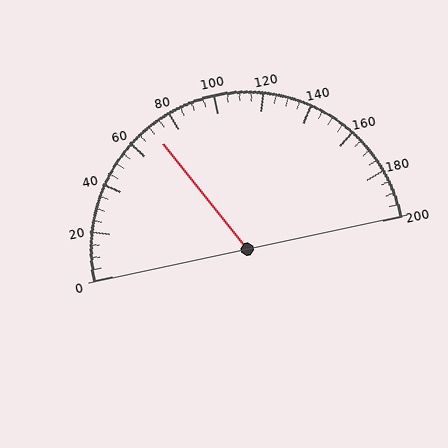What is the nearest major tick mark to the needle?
The nearest major tick mark is 80.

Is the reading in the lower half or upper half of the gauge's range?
The reading is in the lower half of the range (0 to 200).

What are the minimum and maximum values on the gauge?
The gauge ranges from 0 to 200.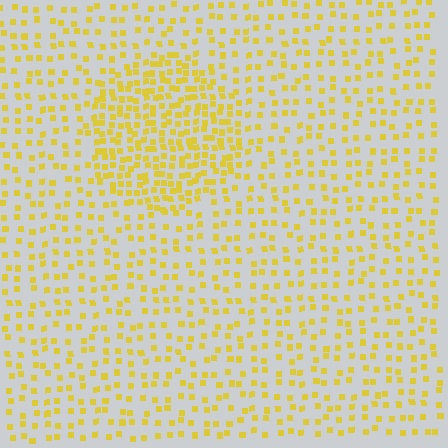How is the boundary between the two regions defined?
The boundary is defined by a change in element density (approximately 2.1x ratio). All elements are the same color, size, and shape.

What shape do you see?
I see a circle.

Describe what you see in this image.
The image contains small yellow elements arranged at two different densities. A circle-shaped region is visible where the elements are more densely packed than the surrounding area.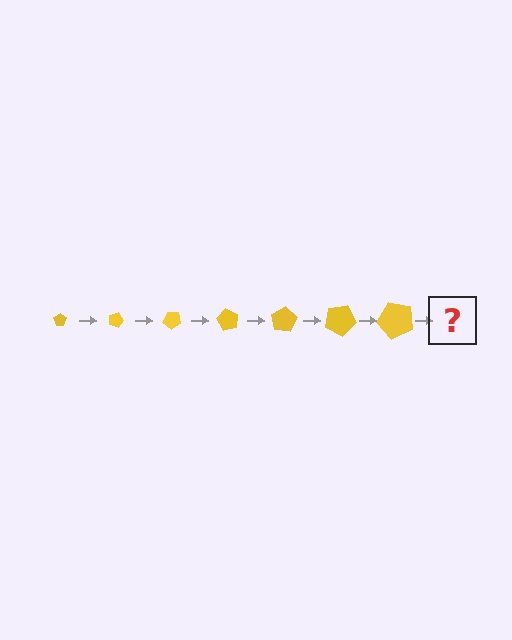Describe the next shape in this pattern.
It should be a pentagon, larger than the previous one and rotated 140 degrees from the start.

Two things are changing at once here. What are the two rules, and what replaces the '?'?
The two rules are that the pentagon grows larger each step and it rotates 20 degrees each step. The '?' should be a pentagon, larger than the previous one and rotated 140 degrees from the start.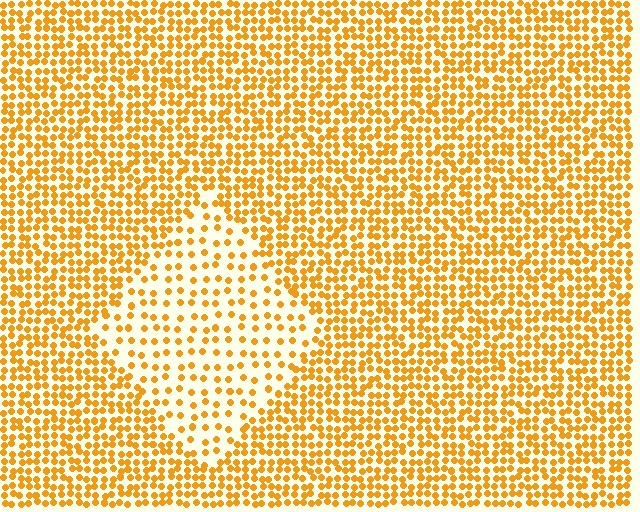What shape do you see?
I see a diamond.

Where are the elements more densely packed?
The elements are more densely packed outside the diamond boundary.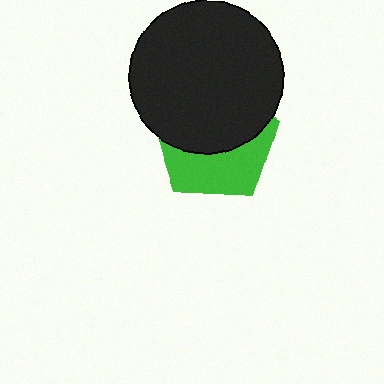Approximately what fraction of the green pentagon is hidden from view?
Roughly 57% of the green pentagon is hidden behind the black circle.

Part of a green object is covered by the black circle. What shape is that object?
It is a pentagon.